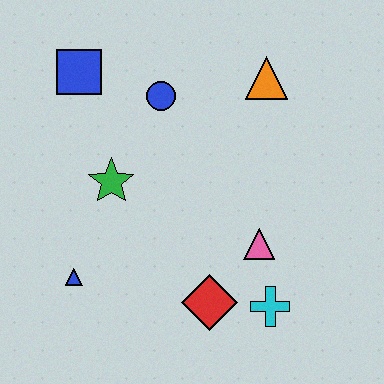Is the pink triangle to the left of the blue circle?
No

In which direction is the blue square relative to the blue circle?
The blue square is to the left of the blue circle.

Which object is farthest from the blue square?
The cyan cross is farthest from the blue square.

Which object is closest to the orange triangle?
The blue circle is closest to the orange triangle.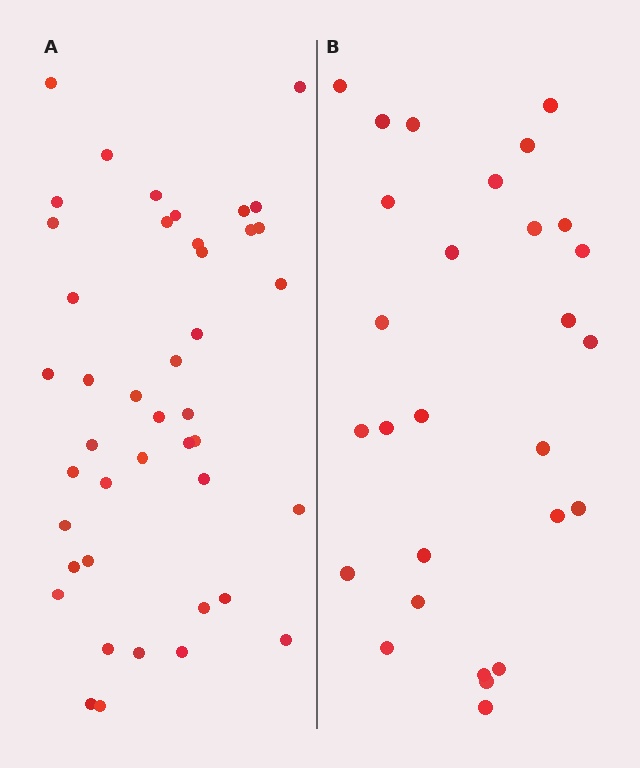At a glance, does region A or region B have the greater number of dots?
Region A (the left region) has more dots.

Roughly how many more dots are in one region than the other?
Region A has approximately 15 more dots than region B.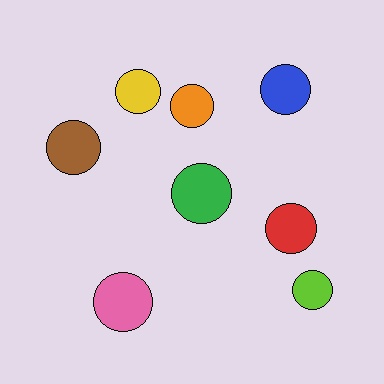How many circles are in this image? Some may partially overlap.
There are 8 circles.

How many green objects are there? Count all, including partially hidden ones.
There is 1 green object.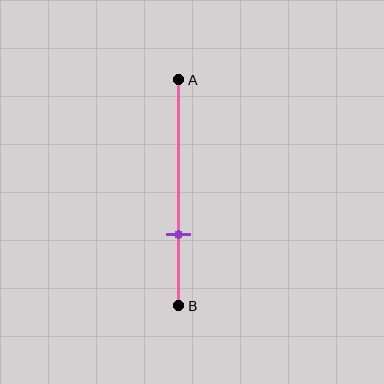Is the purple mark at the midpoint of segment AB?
No, the mark is at about 70% from A, not at the 50% midpoint.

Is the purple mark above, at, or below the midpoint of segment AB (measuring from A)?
The purple mark is below the midpoint of segment AB.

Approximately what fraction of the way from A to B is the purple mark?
The purple mark is approximately 70% of the way from A to B.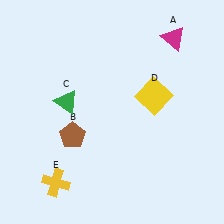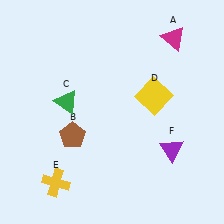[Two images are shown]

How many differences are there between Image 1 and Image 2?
There is 1 difference between the two images.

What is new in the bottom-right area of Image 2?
A purple triangle (F) was added in the bottom-right area of Image 2.